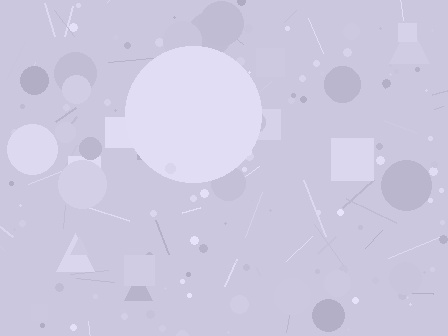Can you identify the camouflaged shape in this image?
The camouflaged shape is a circle.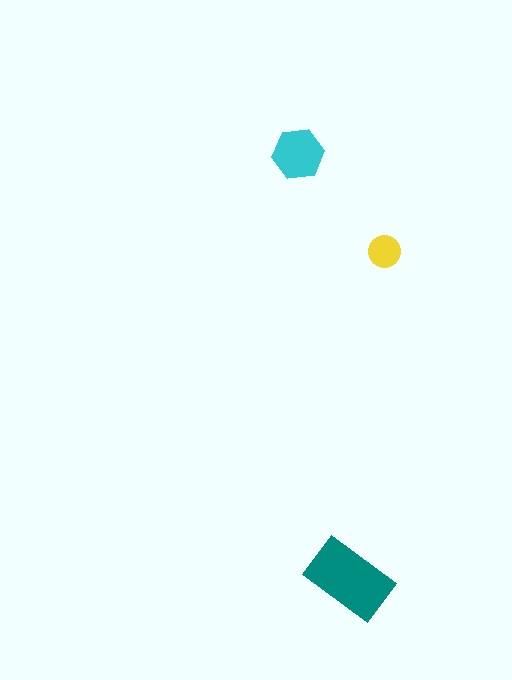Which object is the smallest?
The yellow circle.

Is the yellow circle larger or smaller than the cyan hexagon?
Smaller.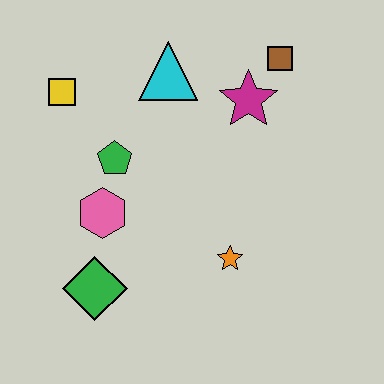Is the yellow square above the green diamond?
Yes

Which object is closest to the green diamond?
The pink hexagon is closest to the green diamond.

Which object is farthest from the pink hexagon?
The brown square is farthest from the pink hexagon.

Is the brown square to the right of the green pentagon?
Yes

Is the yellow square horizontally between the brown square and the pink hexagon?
No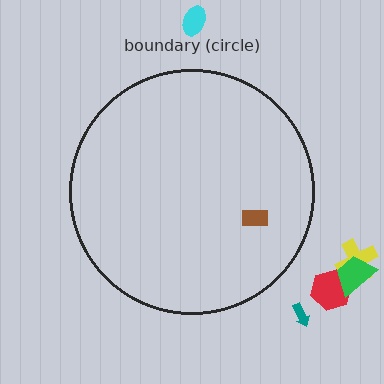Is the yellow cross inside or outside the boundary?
Outside.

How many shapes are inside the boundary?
1 inside, 5 outside.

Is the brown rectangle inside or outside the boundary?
Inside.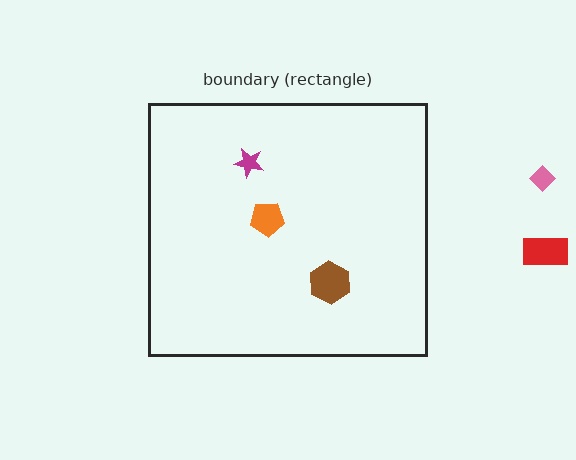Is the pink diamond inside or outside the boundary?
Outside.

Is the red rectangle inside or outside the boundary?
Outside.